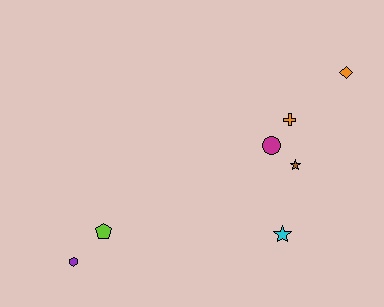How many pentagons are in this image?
There is 1 pentagon.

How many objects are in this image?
There are 7 objects.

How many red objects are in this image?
There are no red objects.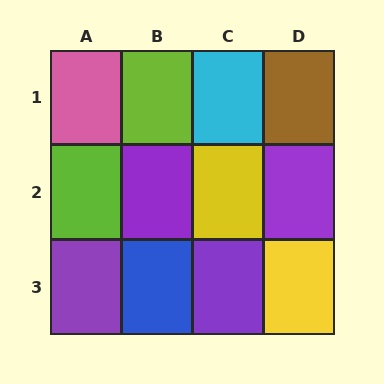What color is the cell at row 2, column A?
Lime.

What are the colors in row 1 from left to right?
Pink, lime, cyan, brown.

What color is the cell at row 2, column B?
Purple.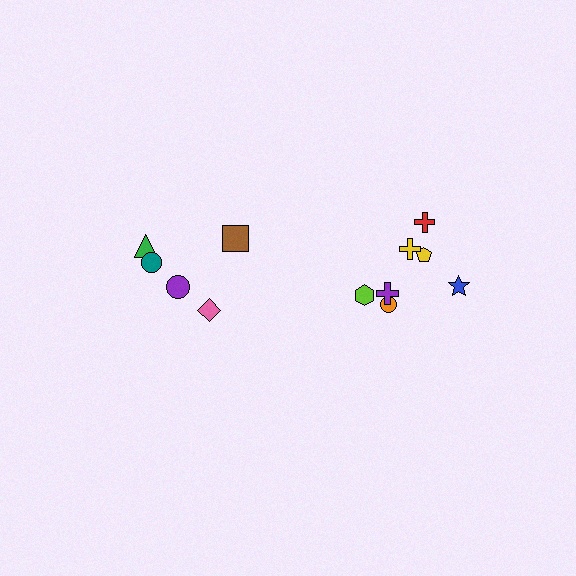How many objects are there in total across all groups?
There are 12 objects.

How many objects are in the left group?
There are 5 objects.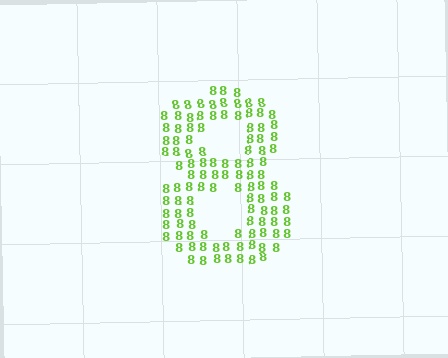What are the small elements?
The small elements are digit 8's.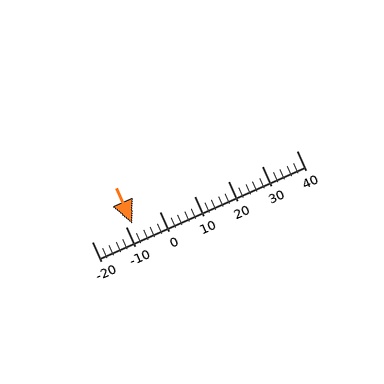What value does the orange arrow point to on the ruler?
The orange arrow points to approximately -8.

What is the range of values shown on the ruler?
The ruler shows values from -20 to 40.